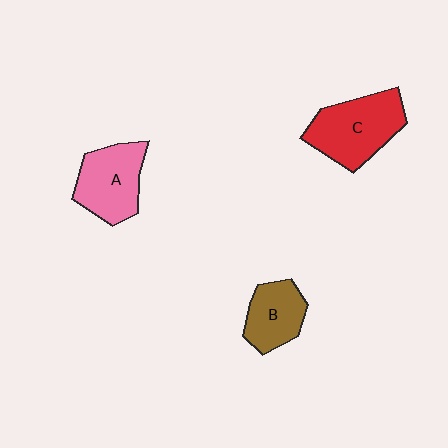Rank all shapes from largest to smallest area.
From largest to smallest: C (red), A (pink), B (brown).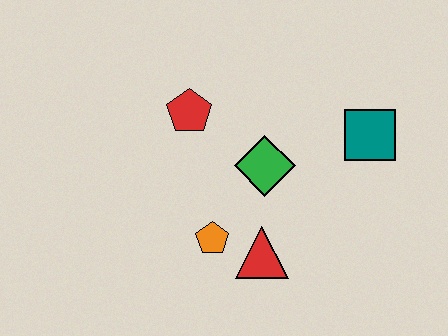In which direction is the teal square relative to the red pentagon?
The teal square is to the right of the red pentagon.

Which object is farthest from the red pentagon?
The teal square is farthest from the red pentagon.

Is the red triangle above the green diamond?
No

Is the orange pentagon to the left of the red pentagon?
No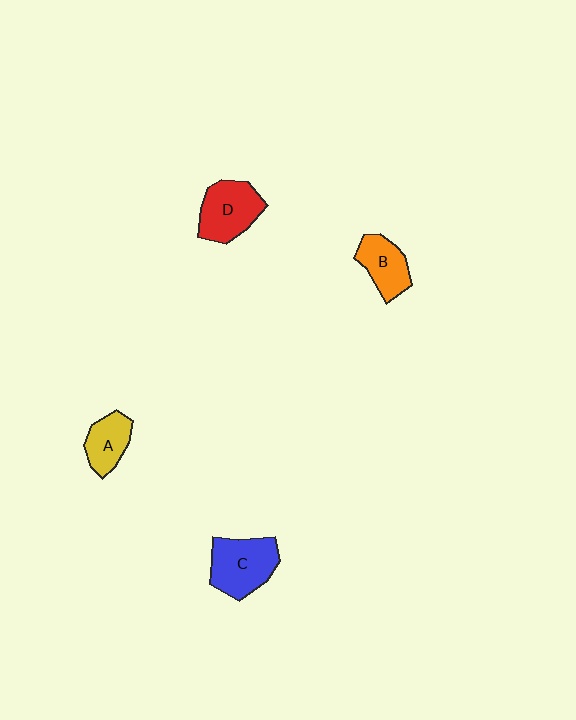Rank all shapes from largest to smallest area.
From largest to smallest: C (blue), D (red), B (orange), A (yellow).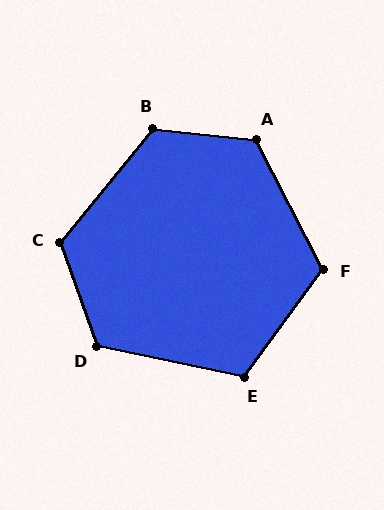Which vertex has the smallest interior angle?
E, at approximately 115 degrees.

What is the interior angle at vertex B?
Approximately 123 degrees (obtuse).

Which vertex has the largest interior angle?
A, at approximately 123 degrees.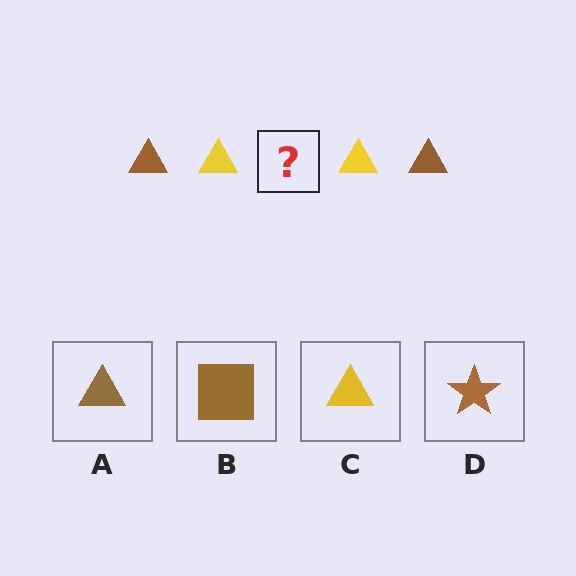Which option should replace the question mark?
Option A.